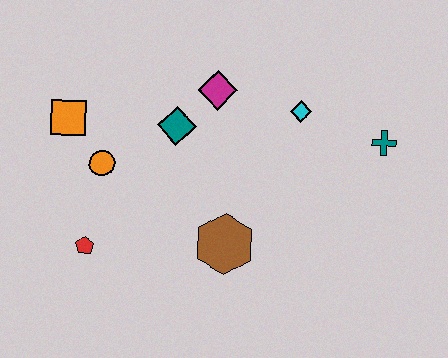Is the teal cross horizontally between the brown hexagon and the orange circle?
No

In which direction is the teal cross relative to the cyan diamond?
The teal cross is to the right of the cyan diamond.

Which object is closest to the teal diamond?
The magenta diamond is closest to the teal diamond.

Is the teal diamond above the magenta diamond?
No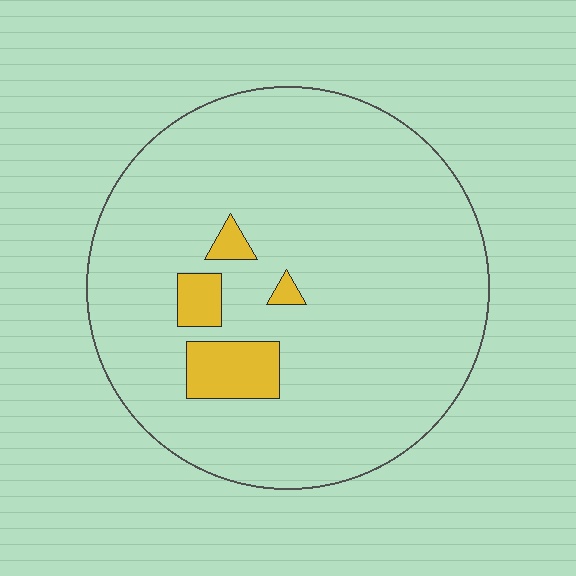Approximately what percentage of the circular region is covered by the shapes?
Approximately 10%.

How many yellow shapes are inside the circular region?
4.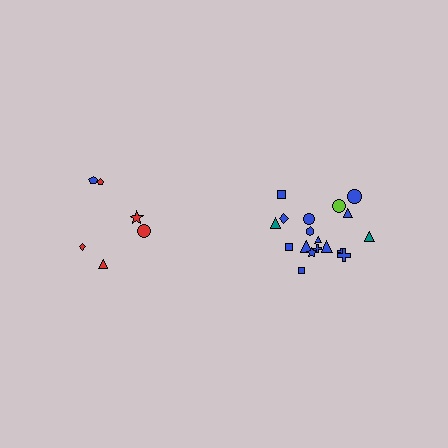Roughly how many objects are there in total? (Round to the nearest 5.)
Roughly 25 objects in total.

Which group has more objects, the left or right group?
The right group.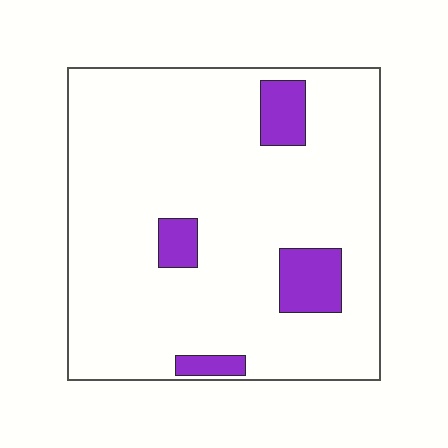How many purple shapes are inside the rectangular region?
4.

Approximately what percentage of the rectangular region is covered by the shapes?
Approximately 10%.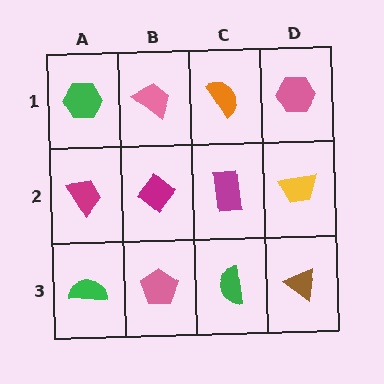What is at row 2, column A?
A magenta trapezoid.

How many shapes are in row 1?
4 shapes.